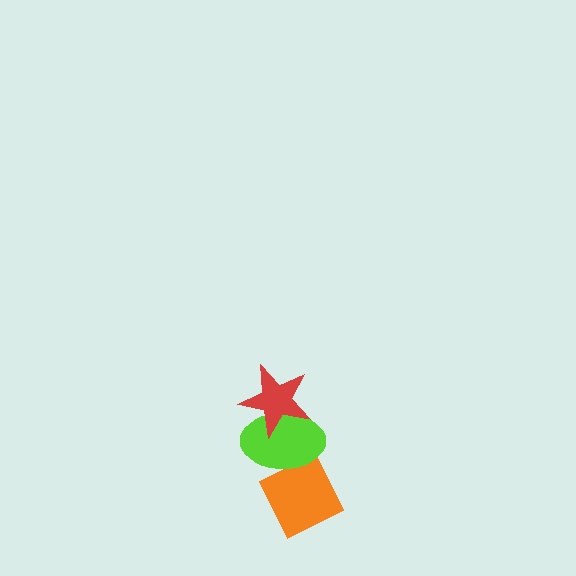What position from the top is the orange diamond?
The orange diamond is 3rd from the top.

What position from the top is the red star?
The red star is 1st from the top.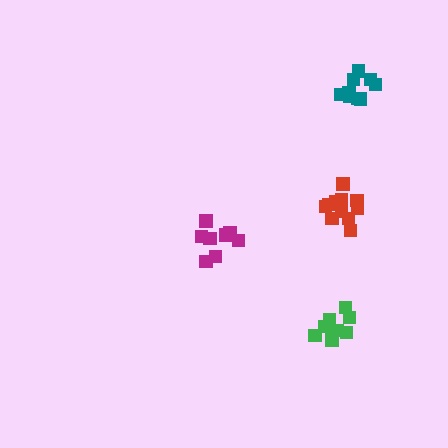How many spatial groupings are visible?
There are 4 spatial groupings.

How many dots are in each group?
Group 1: 8 dots, Group 2: 11 dots, Group 3: 9 dots, Group 4: 8 dots (36 total).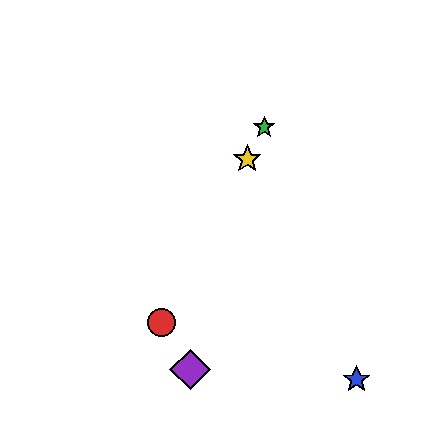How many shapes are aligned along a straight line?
3 shapes (the red circle, the green star, the yellow star) are aligned along a straight line.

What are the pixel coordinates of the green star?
The green star is at (264, 127).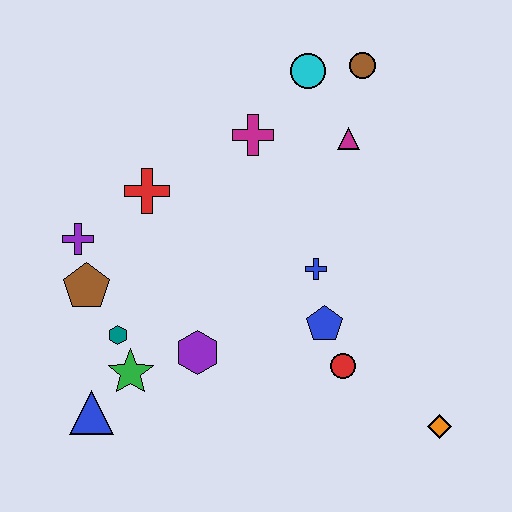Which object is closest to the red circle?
The blue pentagon is closest to the red circle.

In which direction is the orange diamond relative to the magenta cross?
The orange diamond is below the magenta cross.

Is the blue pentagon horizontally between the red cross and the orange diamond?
Yes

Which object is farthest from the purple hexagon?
The brown circle is farthest from the purple hexagon.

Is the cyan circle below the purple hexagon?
No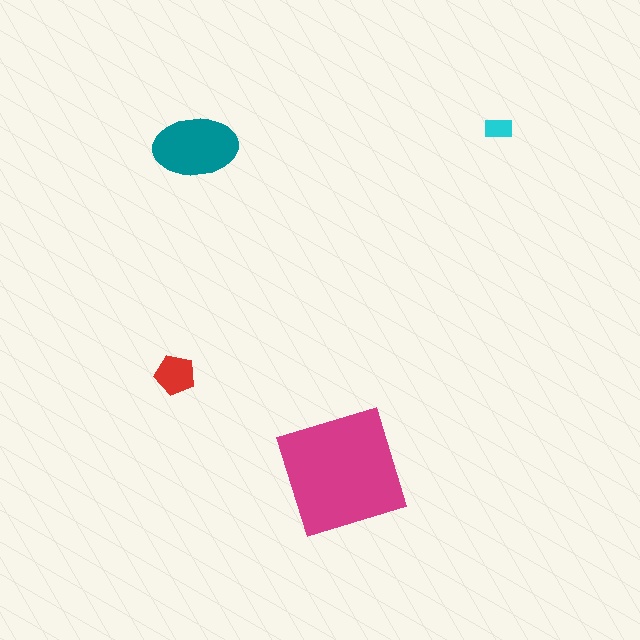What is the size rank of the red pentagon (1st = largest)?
3rd.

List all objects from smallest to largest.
The cyan rectangle, the red pentagon, the teal ellipse, the magenta square.